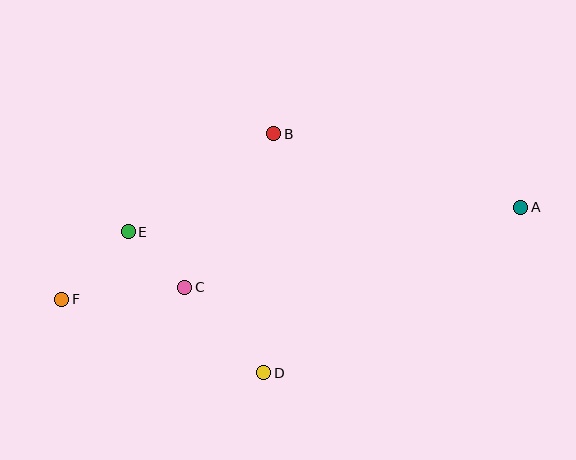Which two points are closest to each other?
Points C and E are closest to each other.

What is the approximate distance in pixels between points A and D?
The distance between A and D is approximately 305 pixels.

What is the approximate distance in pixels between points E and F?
The distance between E and F is approximately 95 pixels.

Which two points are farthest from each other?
Points A and F are farthest from each other.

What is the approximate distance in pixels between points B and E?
The distance between B and E is approximately 176 pixels.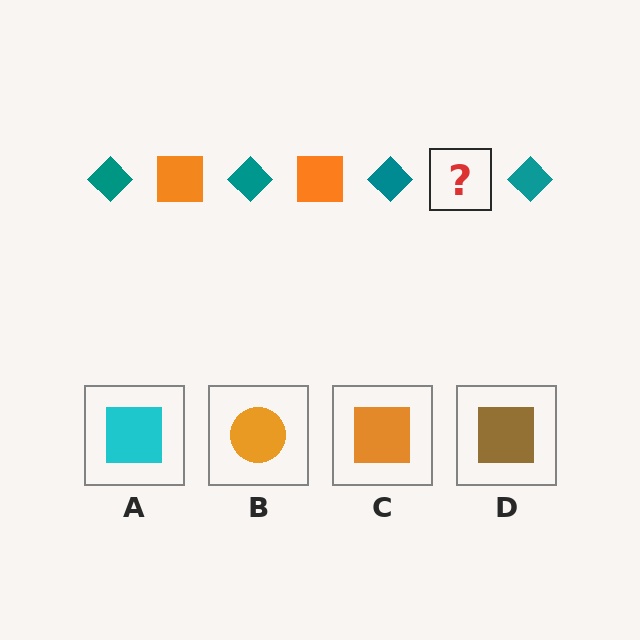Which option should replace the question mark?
Option C.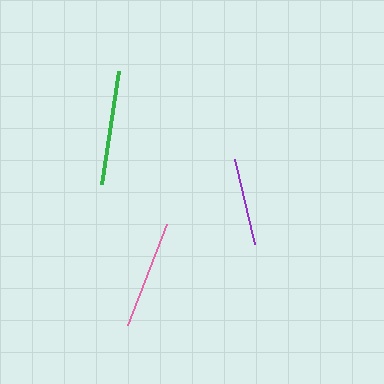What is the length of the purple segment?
The purple segment is approximately 88 pixels long.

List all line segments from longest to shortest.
From longest to shortest: green, pink, purple.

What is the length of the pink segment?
The pink segment is approximately 108 pixels long.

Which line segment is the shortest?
The purple line is the shortest at approximately 88 pixels.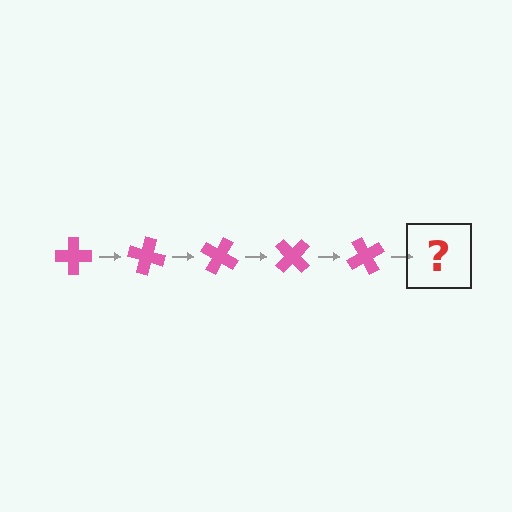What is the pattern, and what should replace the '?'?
The pattern is that the cross rotates 15 degrees each step. The '?' should be a pink cross rotated 75 degrees.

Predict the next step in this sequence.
The next step is a pink cross rotated 75 degrees.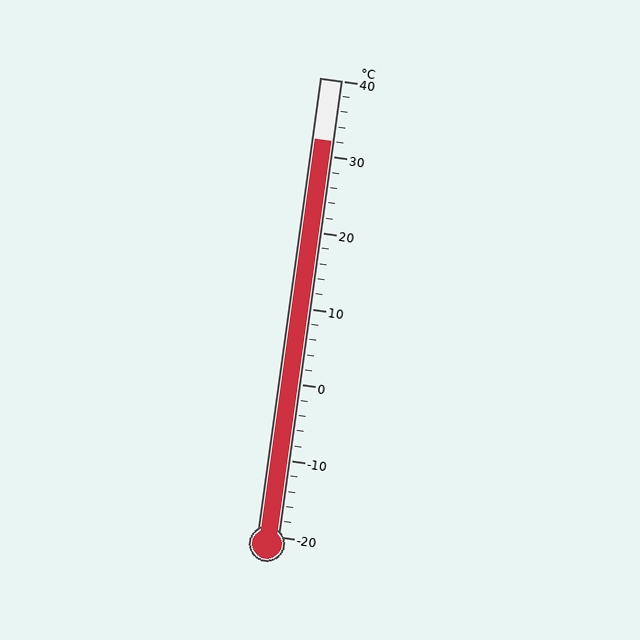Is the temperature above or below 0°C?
The temperature is above 0°C.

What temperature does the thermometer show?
The thermometer shows approximately 32°C.